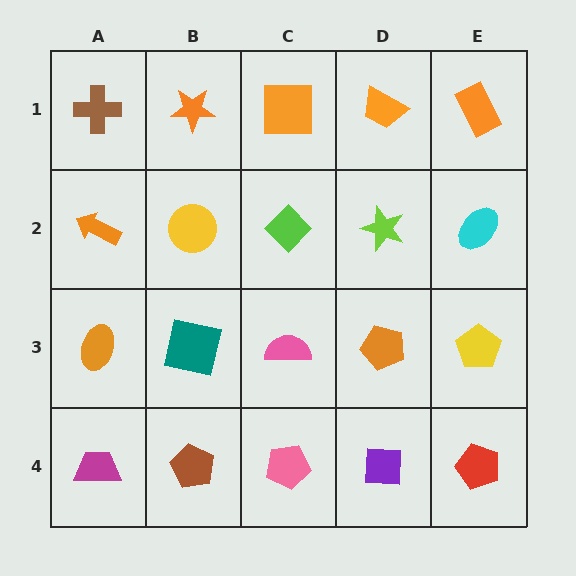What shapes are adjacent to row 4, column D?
An orange pentagon (row 3, column D), a pink pentagon (row 4, column C), a red pentagon (row 4, column E).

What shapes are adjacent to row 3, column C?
A lime diamond (row 2, column C), a pink pentagon (row 4, column C), a teal square (row 3, column B), an orange pentagon (row 3, column D).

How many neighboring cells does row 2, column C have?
4.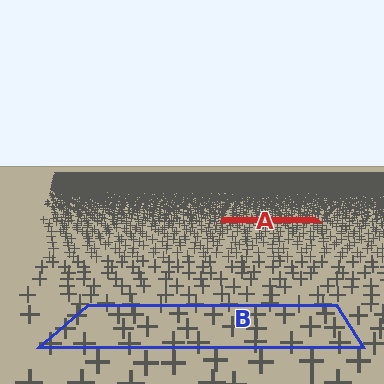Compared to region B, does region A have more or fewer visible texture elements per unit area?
Region A has more texture elements per unit area — they are packed more densely because it is farther away.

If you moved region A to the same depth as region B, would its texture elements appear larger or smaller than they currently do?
They would appear larger. At a closer depth, the same texture elements are projected at a bigger on-screen size.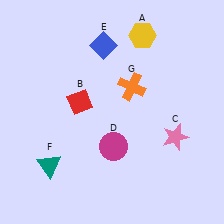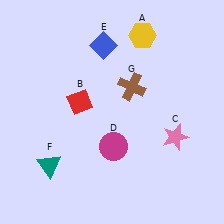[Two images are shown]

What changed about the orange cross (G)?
In Image 1, G is orange. In Image 2, it changed to brown.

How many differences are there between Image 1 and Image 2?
There is 1 difference between the two images.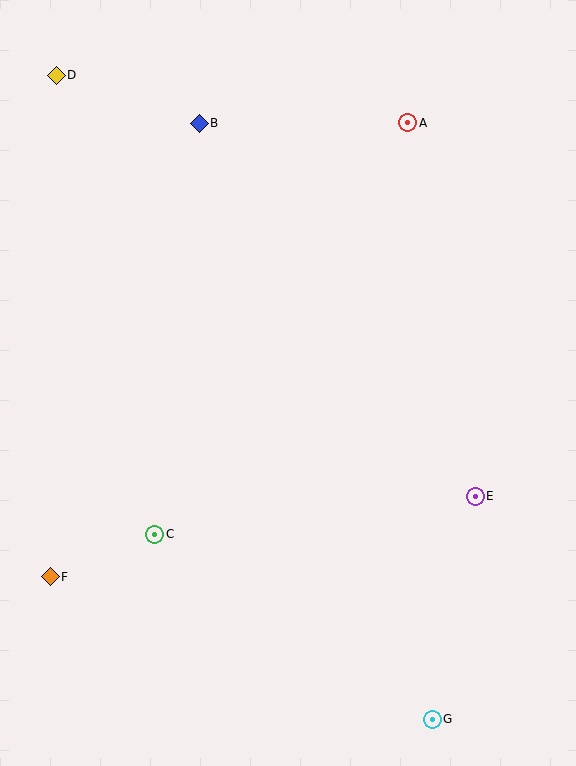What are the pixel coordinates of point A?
Point A is at (408, 123).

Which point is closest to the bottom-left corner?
Point F is closest to the bottom-left corner.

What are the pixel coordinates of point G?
Point G is at (432, 719).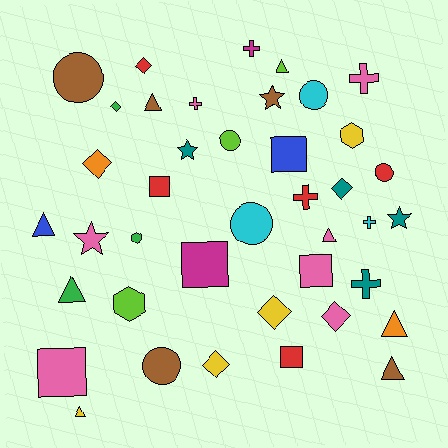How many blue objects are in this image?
There are 2 blue objects.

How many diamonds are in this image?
There are 7 diamonds.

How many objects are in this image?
There are 40 objects.